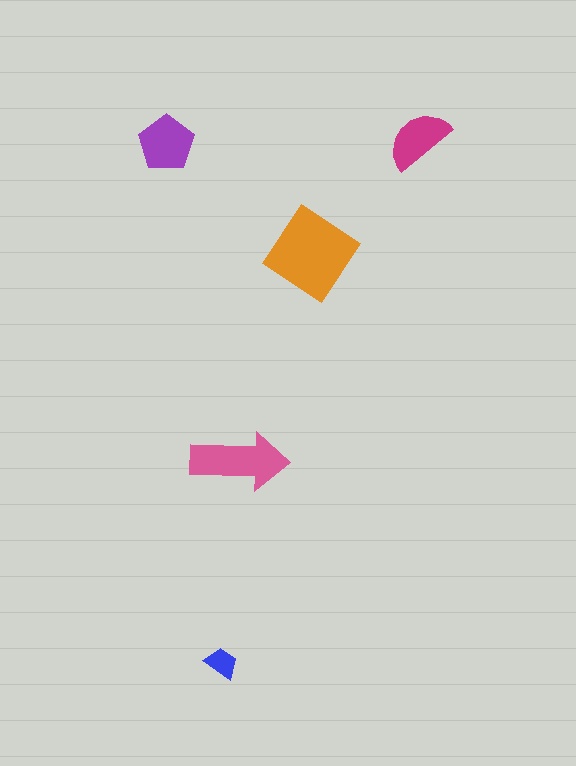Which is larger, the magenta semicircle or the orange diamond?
The orange diamond.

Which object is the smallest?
The blue trapezoid.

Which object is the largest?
The orange diamond.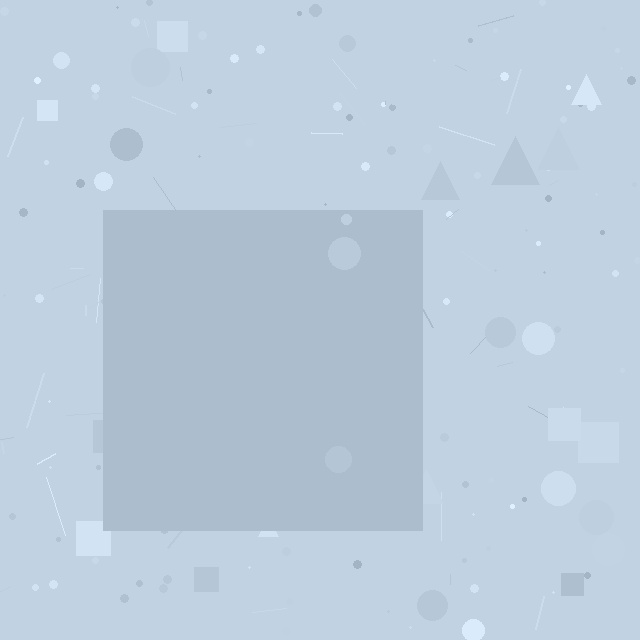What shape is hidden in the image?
A square is hidden in the image.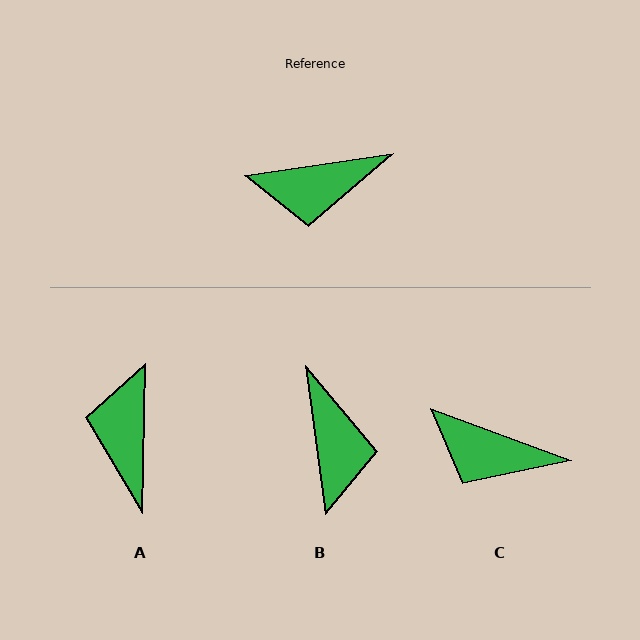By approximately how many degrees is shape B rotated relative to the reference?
Approximately 90 degrees counter-clockwise.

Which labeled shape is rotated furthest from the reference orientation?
A, about 99 degrees away.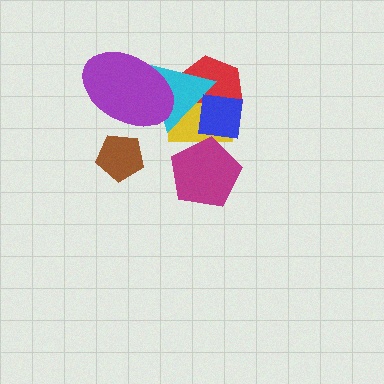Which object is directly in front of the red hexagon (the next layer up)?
The yellow rectangle is directly in front of the red hexagon.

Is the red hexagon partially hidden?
Yes, it is partially covered by another shape.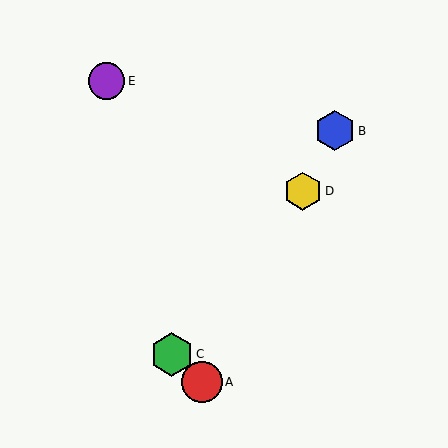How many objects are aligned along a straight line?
3 objects (A, B, D) are aligned along a straight line.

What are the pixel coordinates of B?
Object B is at (335, 131).